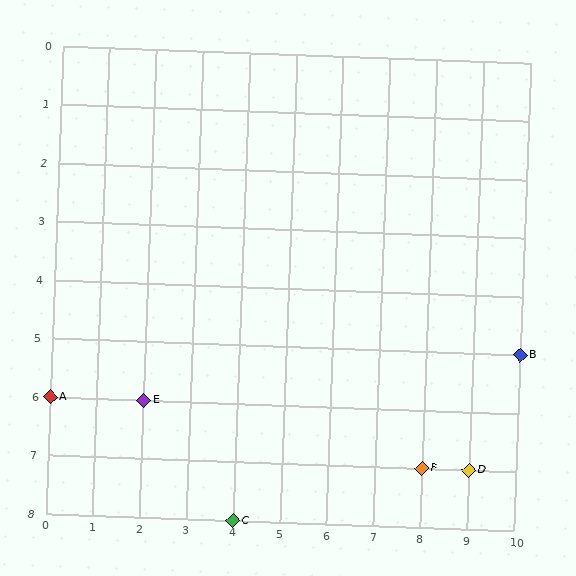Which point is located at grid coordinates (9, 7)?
Point D is at (9, 7).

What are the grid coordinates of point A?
Point A is at grid coordinates (0, 6).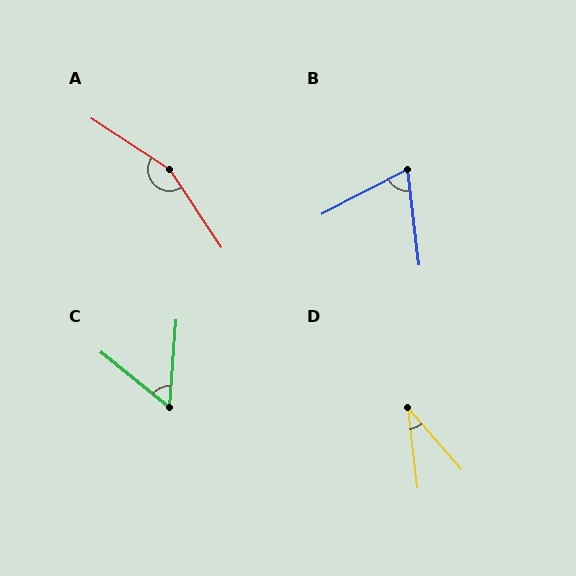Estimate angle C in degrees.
Approximately 56 degrees.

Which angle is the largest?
A, at approximately 157 degrees.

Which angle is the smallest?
D, at approximately 34 degrees.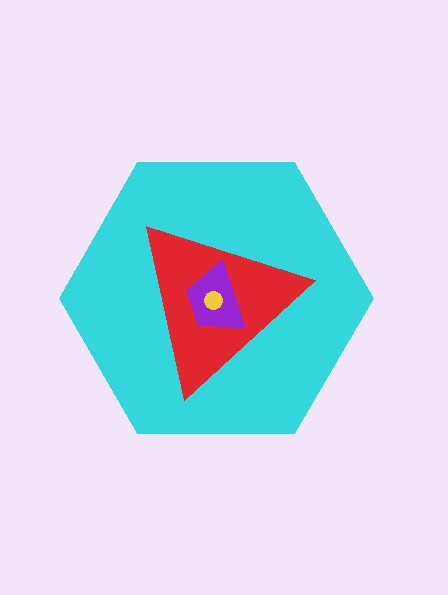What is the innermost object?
The yellow circle.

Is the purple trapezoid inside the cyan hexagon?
Yes.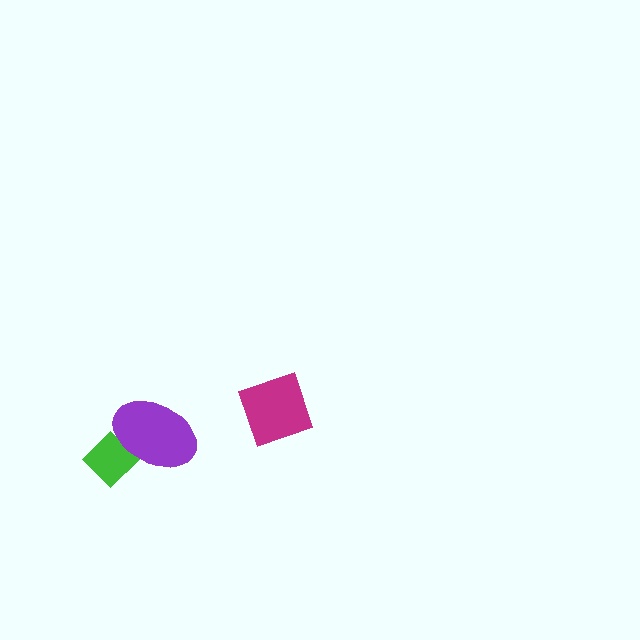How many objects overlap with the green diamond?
1 object overlaps with the green diamond.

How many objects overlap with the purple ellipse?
1 object overlaps with the purple ellipse.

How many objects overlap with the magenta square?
0 objects overlap with the magenta square.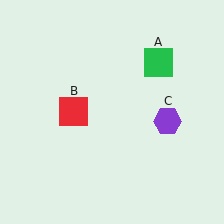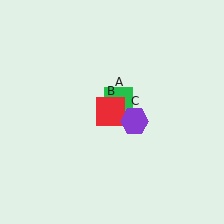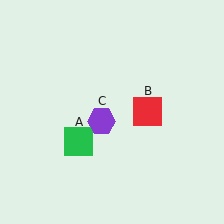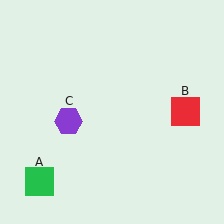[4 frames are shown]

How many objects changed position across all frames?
3 objects changed position: green square (object A), red square (object B), purple hexagon (object C).